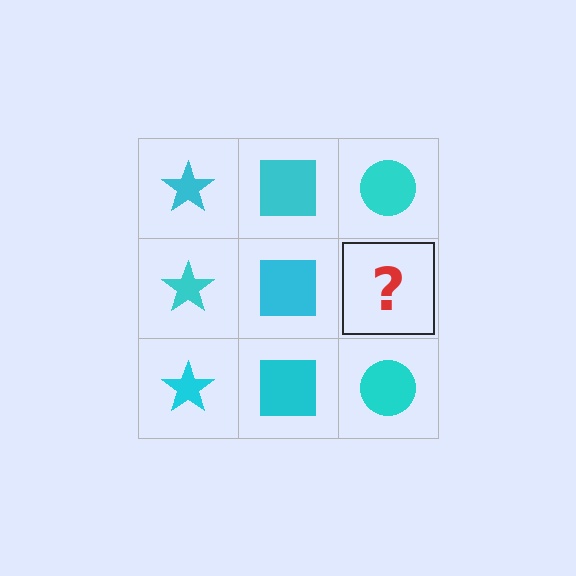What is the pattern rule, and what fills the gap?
The rule is that each column has a consistent shape. The gap should be filled with a cyan circle.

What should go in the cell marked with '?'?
The missing cell should contain a cyan circle.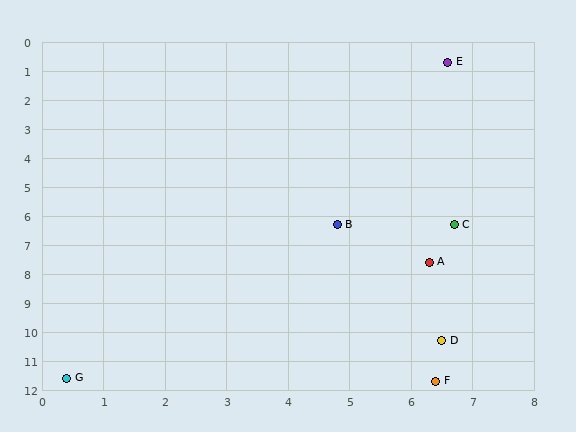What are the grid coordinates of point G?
Point G is at approximately (0.4, 11.6).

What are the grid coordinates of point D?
Point D is at approximately (6.5, 10.3).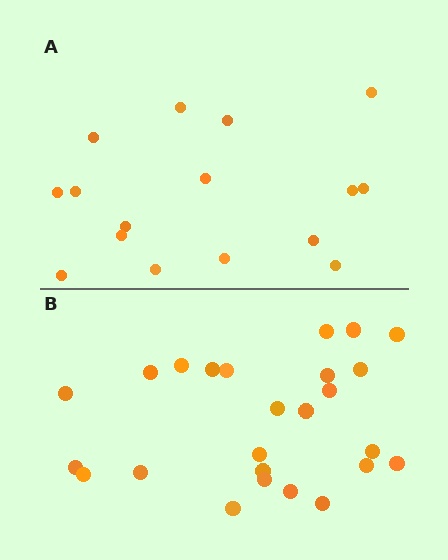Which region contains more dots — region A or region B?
Region B (the bottom region) has more dots.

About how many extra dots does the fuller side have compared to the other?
Region B has roughly 8 or so more dots than region A.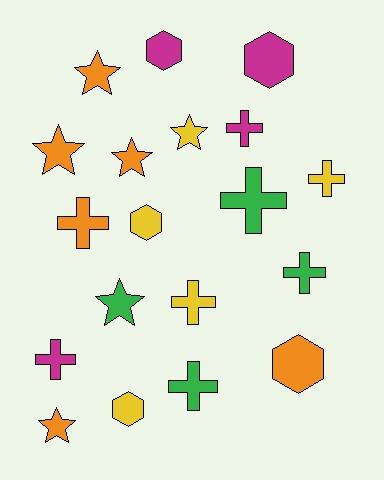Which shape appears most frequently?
Cross, with 8 objects.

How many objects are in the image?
There are 19 objects.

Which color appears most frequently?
Orange, with 6 objects.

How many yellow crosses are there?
There are 2 yellow crosses.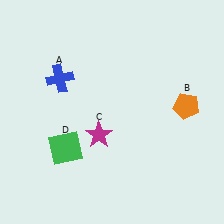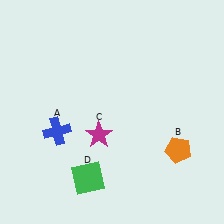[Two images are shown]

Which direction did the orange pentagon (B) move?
The orange pentagon (B) moved down.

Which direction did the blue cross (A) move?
The blue cross (A) moved down.